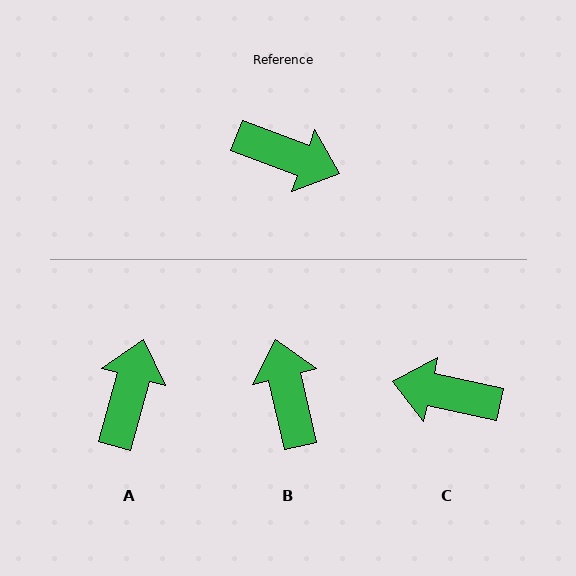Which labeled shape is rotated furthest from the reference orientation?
C, about 172 degrees away.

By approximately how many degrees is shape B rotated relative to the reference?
Approximately 124 degrees counter-clockwise.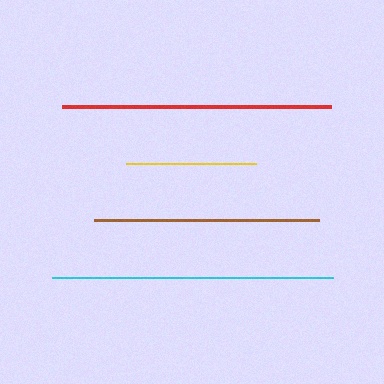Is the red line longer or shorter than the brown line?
The red line is longer than the brown line.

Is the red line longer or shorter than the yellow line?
The red line is longer than the yellow line.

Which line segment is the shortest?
The yellow line is the shortest at approximately 130 pixels.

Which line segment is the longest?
The cyan line is the longest at approximately 281 pixels.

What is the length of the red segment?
The red segment is approximately 269 pixels long.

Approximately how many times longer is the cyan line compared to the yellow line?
The cyan line is approximately 2.2 times the length of the yellow line.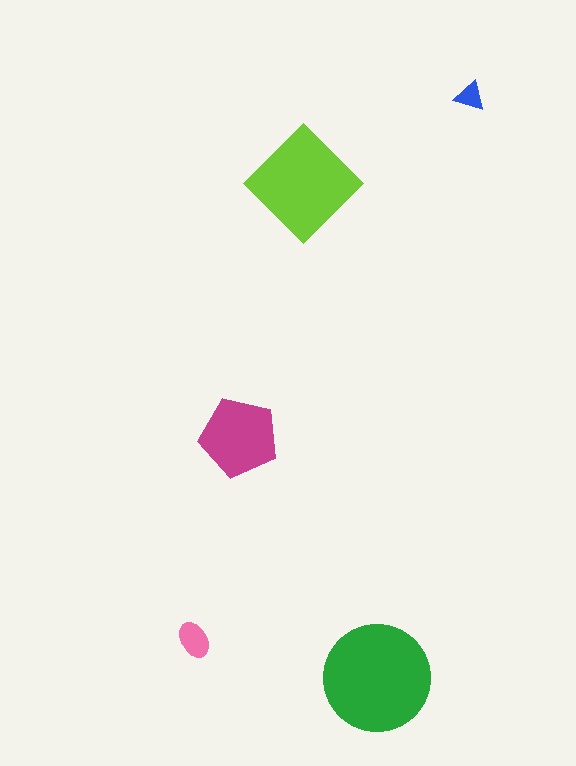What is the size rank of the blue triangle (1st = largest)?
5th.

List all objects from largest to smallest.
The green circle, the lime diamond, the magenta pentagon, the pink ellipse, the blue triangle.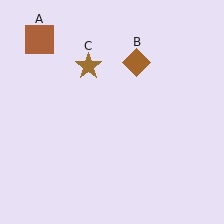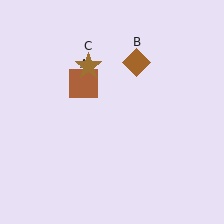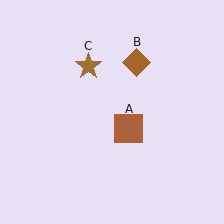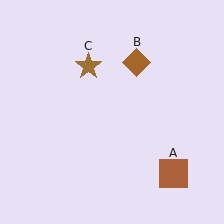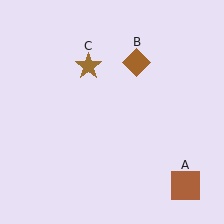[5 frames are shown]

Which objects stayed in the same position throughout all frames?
Brown diamond (object B) and brown star (object C) remained stationary.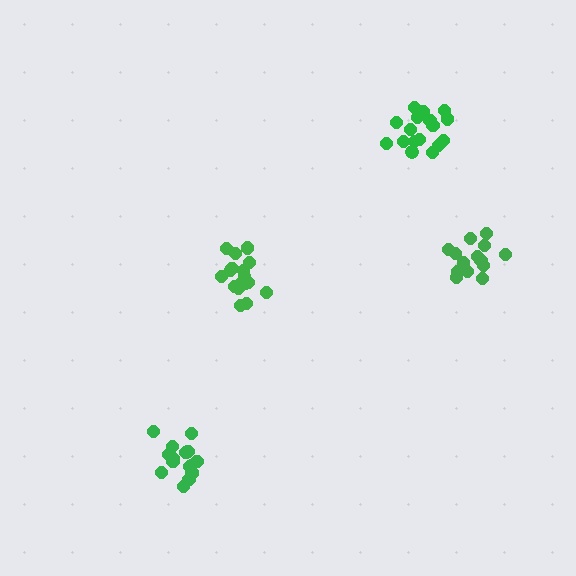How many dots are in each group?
Group 1: 17 dots, Group 2: 17 dots, Group 3: 17 dots, Group 4: 14 dots (65 total).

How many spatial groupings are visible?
There are 4 spatial groupings.